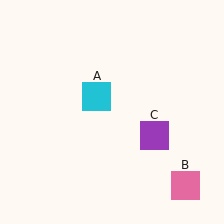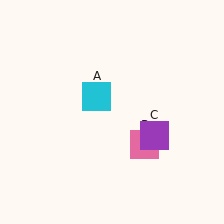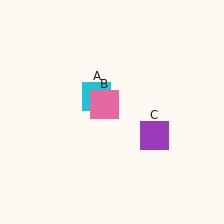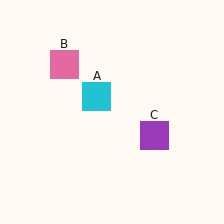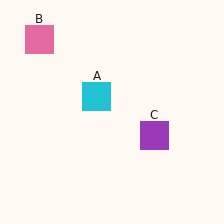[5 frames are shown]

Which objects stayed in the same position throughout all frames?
Cyan square (object A) and purple square (object C) remained stationary.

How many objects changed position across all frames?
1 object changed position: pink square (object B).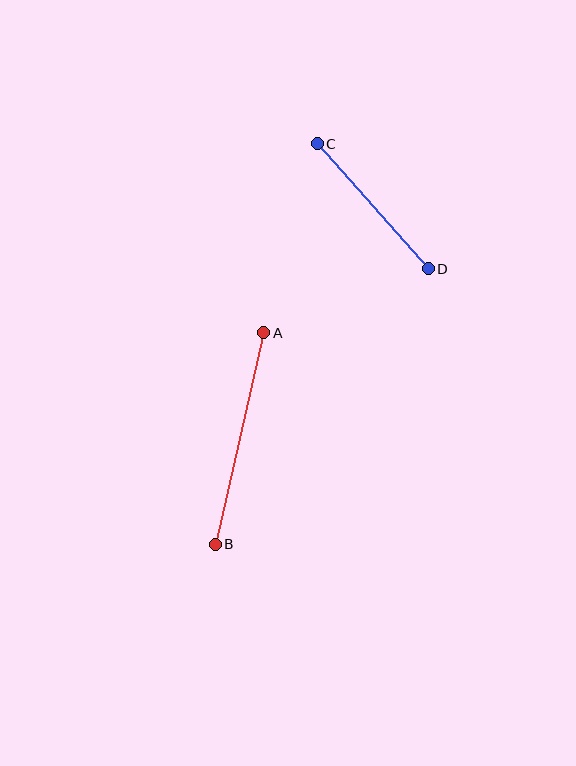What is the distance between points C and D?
The distance is approximately 167 pixels.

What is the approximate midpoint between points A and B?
The midpoint is at approximately (239, 439) pixels.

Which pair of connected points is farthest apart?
Points A and B are farthest apart.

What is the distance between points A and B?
The distance is approximately 217 pixels.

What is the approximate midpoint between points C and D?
The midpoint is at approximately (373, 206) pixels.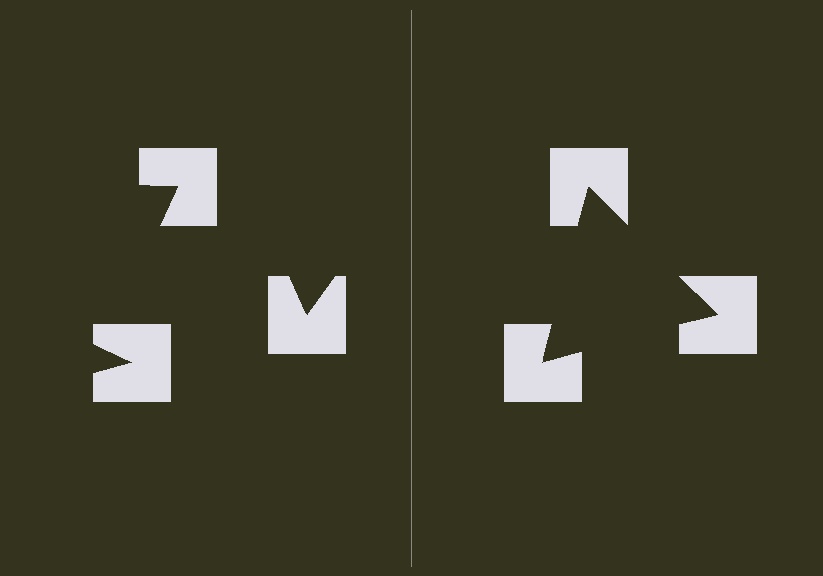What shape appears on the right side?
An illusory triangle.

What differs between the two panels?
The notched squares are positioned identically on both sides; only the wedge orientations differ. On the right they align to a triangle; on the left they are misaligned.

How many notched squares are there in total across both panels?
6 — 3 on each side.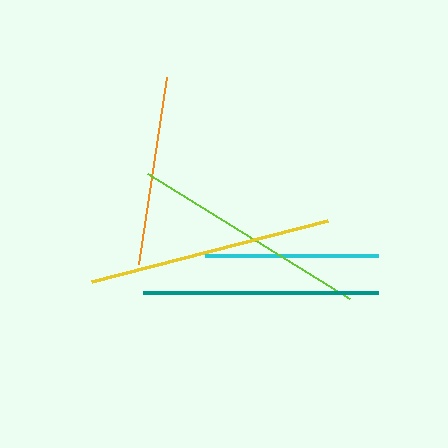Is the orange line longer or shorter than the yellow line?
The yellow line is longer than the orange line.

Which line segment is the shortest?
The cyan line is the shortest at approximately 173 pixels.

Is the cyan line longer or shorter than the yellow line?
The yellow line is longer than the cyan line.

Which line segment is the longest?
The yellow line is the longest at approximately 244 pixels.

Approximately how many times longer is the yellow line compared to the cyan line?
The yellow line is approximately 1.4 times the length of the cyan line.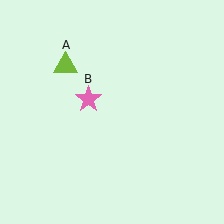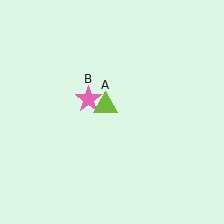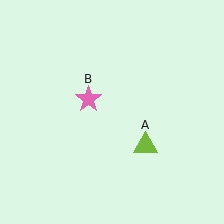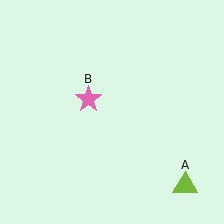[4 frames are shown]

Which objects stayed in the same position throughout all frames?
Pink star (object B) remained stationary.